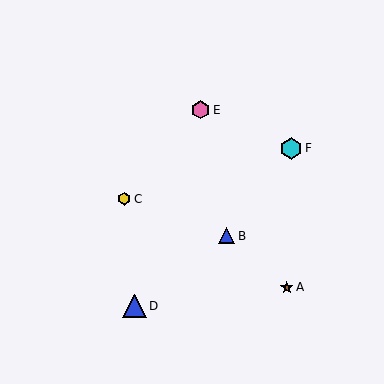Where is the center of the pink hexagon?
The center of the pink hexagon is at (201, 110).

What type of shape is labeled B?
Shape B is a blue triangle.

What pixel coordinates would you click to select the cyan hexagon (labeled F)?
Click at (291, 148) to select the cyan hexagon F.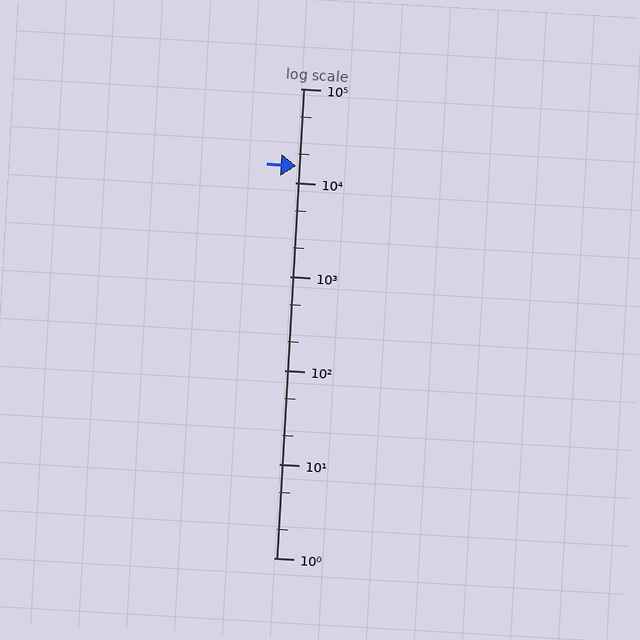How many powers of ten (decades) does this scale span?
The scale spans 5 decades, from 1 to 100000.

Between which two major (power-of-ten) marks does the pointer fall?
The pointer is between 10000 and 100000.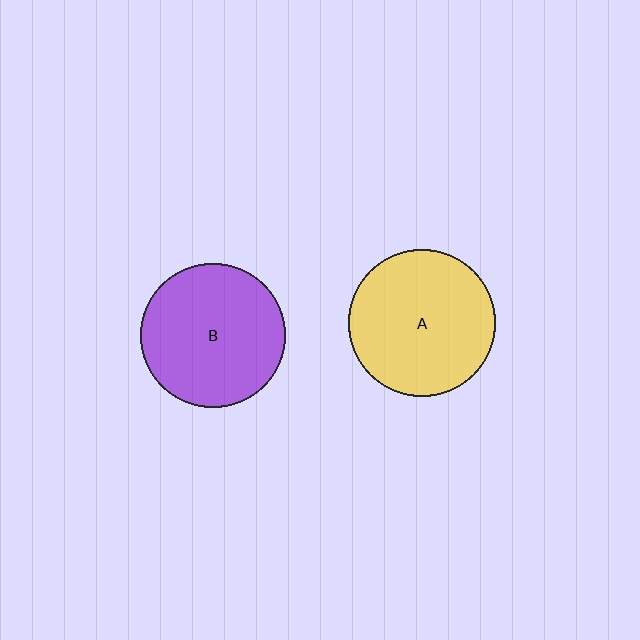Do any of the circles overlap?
No, none of the circles overlap.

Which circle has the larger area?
Circle A (yellow).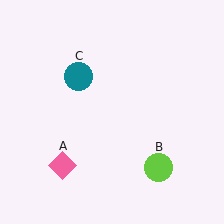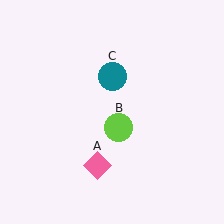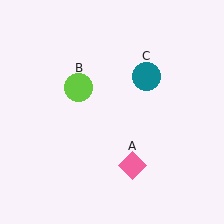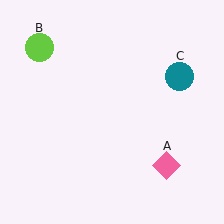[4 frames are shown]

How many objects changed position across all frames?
3 objects changed position: pink diamond (object A), lime circle (object B), teal circle (object C).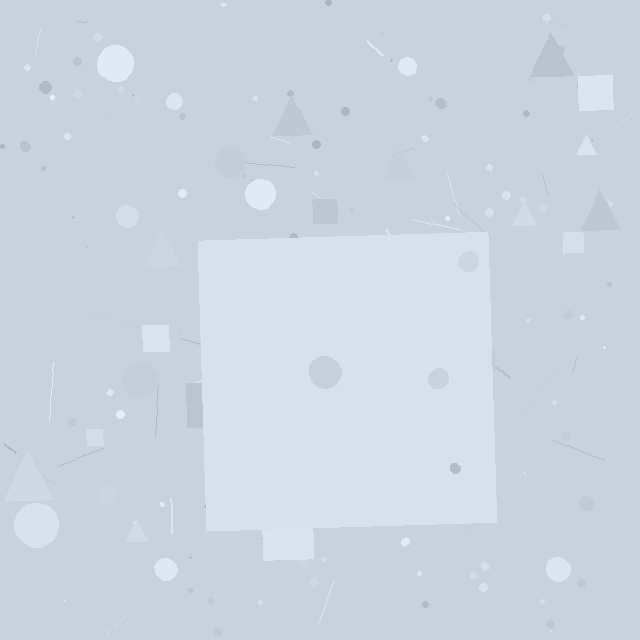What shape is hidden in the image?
A square is hidden in the image.